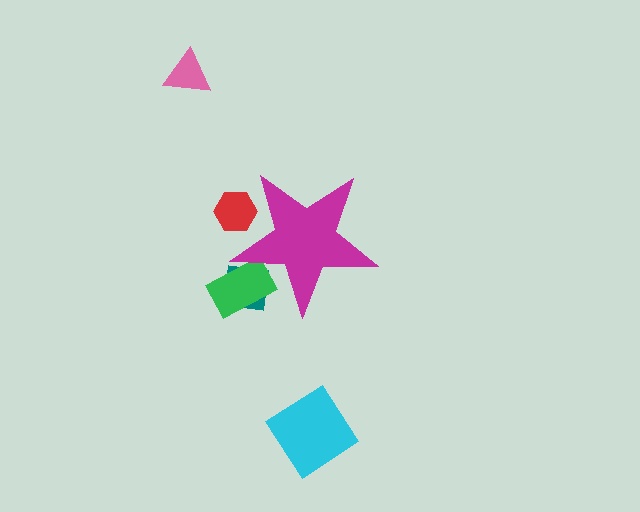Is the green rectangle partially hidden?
Yes, the green rectangle is partially hidden behind the magenta star.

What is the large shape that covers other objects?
A magenta star.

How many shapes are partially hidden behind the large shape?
3 shapes are partially hidden.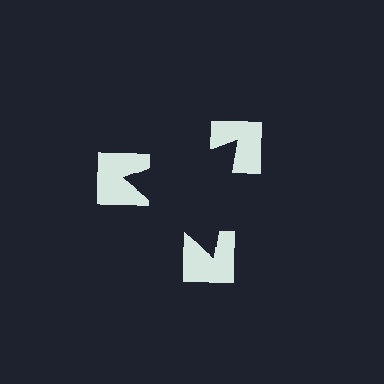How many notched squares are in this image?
There are 3 — one at each vertex of the illusory triangle.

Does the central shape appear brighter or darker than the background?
It typically appears slightly darker than the background, even though no actual brightness change is drawn.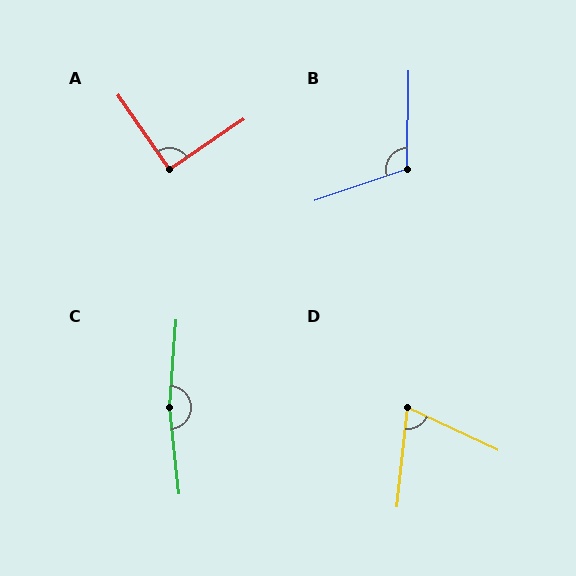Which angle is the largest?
C, at approximately 169 degrees.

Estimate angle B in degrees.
Approximately 109 degrees.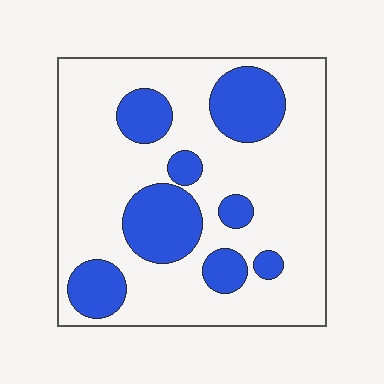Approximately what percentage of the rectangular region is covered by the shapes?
Approximately 25%.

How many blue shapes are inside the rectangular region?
8.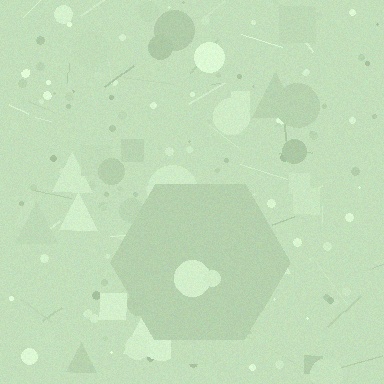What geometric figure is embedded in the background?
A hexagon is embedded in the background.